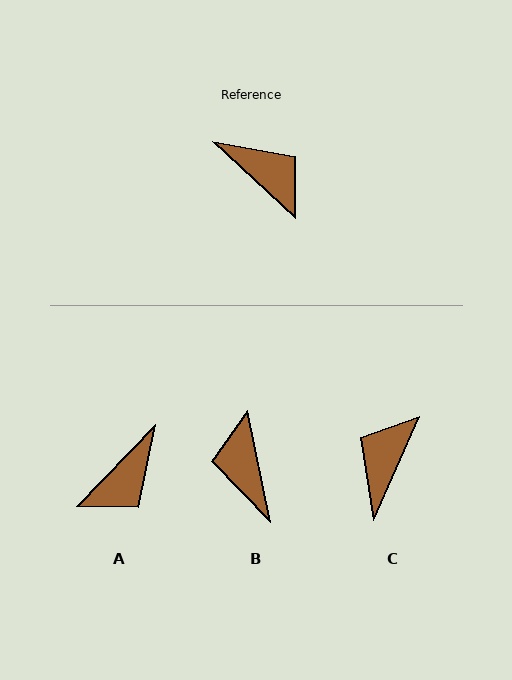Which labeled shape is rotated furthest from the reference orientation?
B, about 144 degrees away.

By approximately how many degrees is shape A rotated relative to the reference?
Approximately 92 degrees clockwise.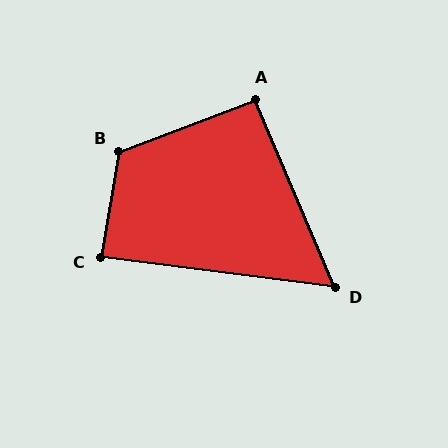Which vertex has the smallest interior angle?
D, at approximately 60 degrees.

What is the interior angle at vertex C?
Approximately 87 degrees (approximately right).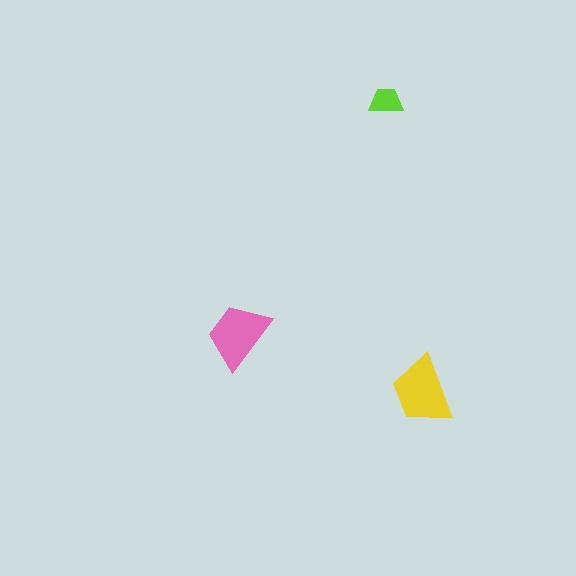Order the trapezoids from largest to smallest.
the yellow one, the pink one, the lime one.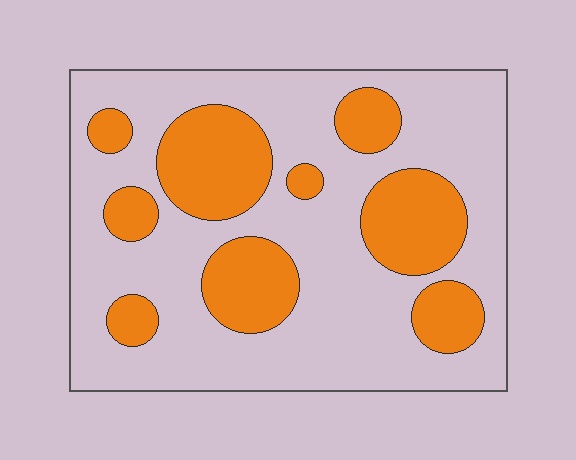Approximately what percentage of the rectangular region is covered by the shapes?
Approximately 30%.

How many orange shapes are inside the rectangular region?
9.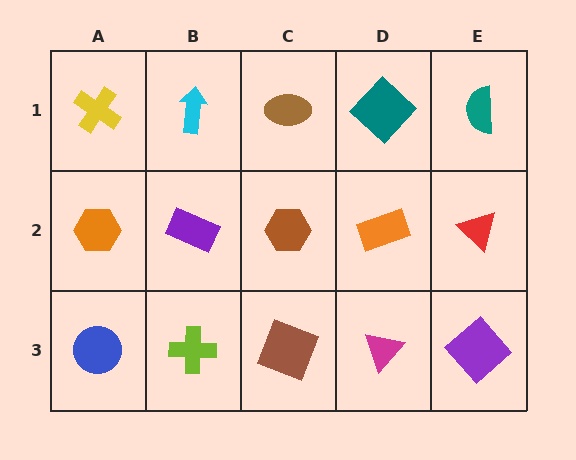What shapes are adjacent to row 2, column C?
A brown ellipse (row 1, column C), a brown square (row 3, column C), a purple rectangle (row 2, column B), an orange rectangle (row 2, column D).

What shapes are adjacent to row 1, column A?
An orange hexagon (row 2, column A), a cyan arrow (row 1, column B).